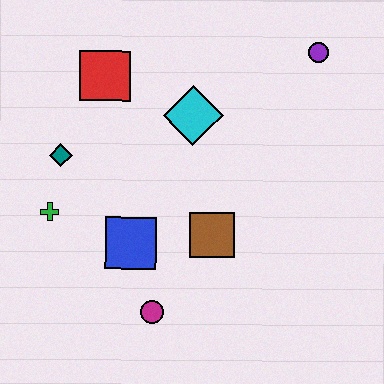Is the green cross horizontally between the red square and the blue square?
No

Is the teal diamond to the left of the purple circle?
Yes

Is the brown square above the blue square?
Yes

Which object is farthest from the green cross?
The purple circle is farthest from the green cross.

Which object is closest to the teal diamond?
The green cross is closest to the teal diamond.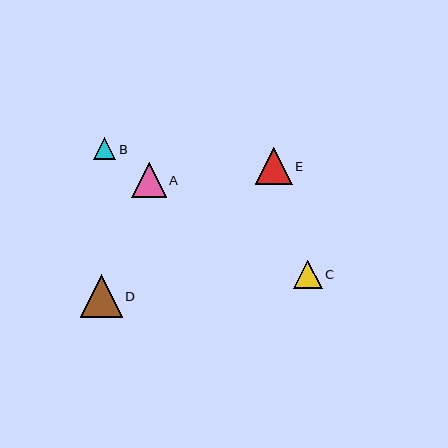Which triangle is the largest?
Triangle D is the largest with a size of approximately 42 pixels.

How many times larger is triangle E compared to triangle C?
Triangle E is approximately 1.3 times the size of triangle C.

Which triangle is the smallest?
Triangle B is the smallest with a size of approximately 22 pixels.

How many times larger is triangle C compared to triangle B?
Triangle C is approximately 1.3 times the size of triangle B.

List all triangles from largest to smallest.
From largest to smallest: D, E, A, C, B.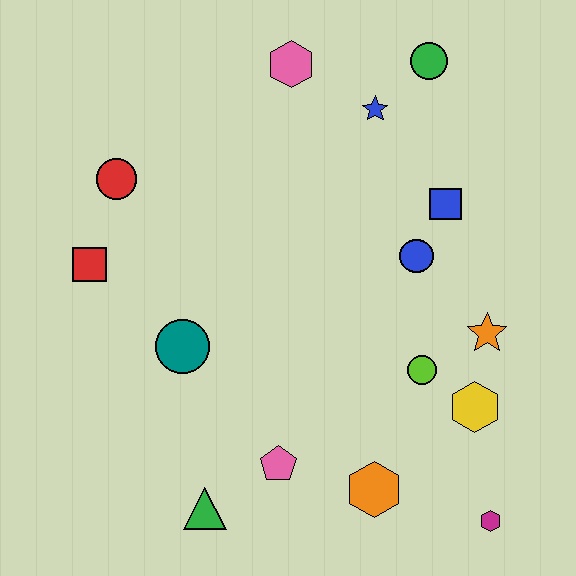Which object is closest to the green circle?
The blue star is closest to the green circle.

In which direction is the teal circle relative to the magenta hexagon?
The teal circle is to the left of the magenta hexagon.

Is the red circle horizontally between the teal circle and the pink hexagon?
No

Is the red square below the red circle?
Yes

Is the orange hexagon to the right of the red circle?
Yes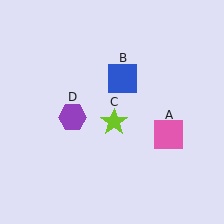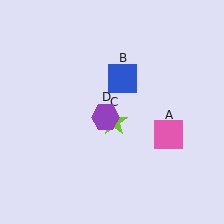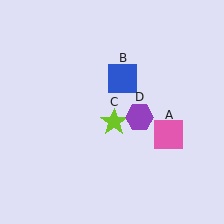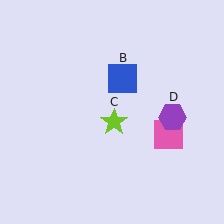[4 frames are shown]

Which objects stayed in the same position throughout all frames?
Pink square (object A) and blue square (object B) and lime star (object C) remained stationary.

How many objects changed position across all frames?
1 object changed position: purple hexagon (object D).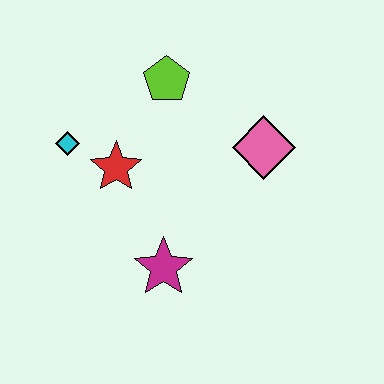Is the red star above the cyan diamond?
No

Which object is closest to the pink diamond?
The lime pentagon is closest to the pink diamond.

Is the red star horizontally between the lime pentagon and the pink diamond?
No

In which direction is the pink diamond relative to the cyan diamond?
The pink diamond is to the right of the cyan diamond.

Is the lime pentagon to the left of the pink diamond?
Yes